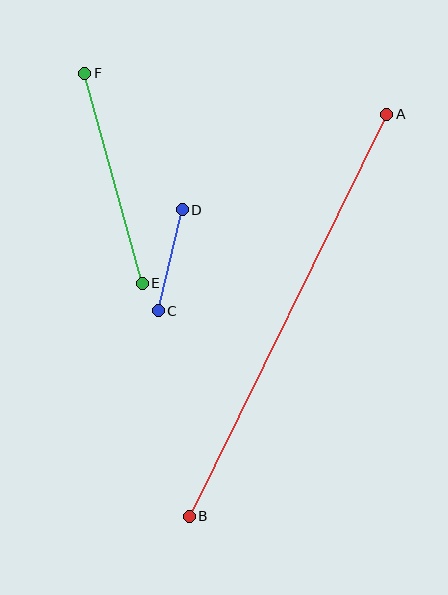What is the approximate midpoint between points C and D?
The midpoint is at approximately (170, 260) pixels.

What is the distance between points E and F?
The distance is approximately 218 pixels.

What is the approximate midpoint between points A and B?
The midpoint is at approximately (288, 315) pixels.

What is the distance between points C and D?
The distance is approximately 104 pixels.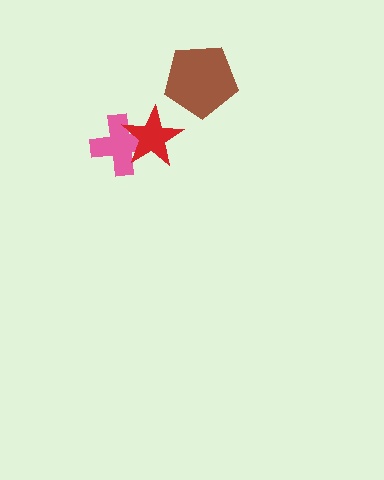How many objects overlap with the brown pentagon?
0 objects overlap with the brown pentagon.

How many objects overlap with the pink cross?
1 object overlaps with the pink cross.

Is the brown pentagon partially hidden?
No, no other shape covers it.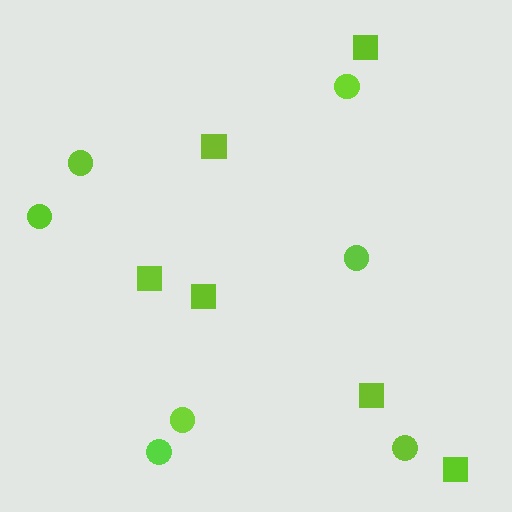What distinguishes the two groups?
There are 2 groups: one group of circles (7) and one group of squares (6).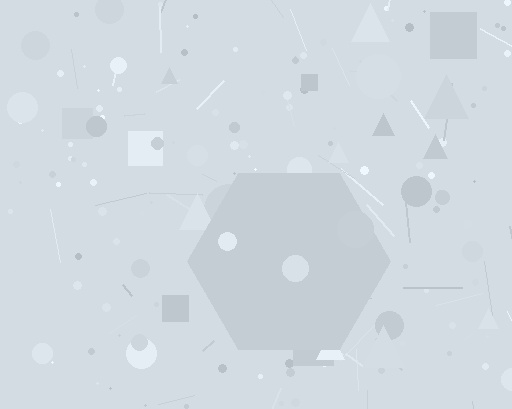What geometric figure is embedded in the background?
A hexagon is embedded in the background.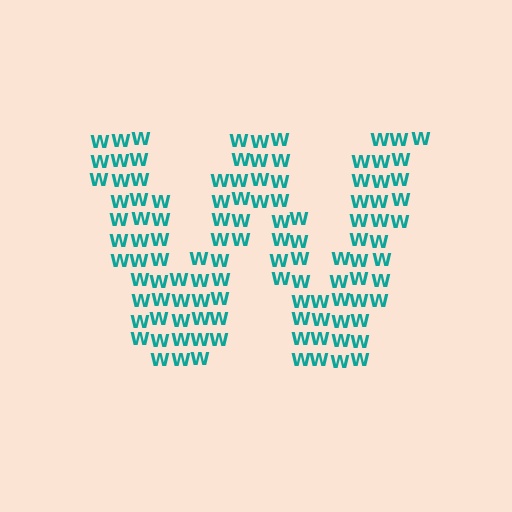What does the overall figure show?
The overall figure shows the letter W.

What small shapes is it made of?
It is made of small letter W's.